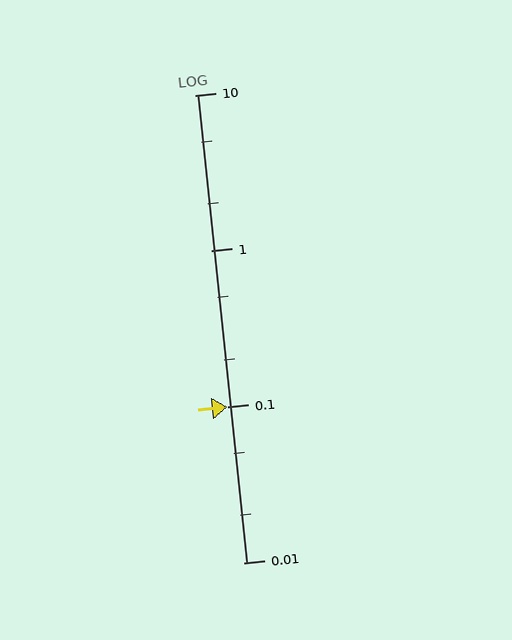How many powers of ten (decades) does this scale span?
The scale spans 3 decades, from 0.01 to 10.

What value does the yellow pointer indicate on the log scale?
The pointer indicates approximately 0.1.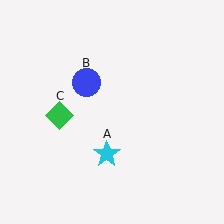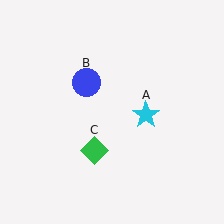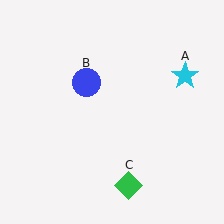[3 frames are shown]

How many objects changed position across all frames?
2 objects changed position: cyan star (object A), green diamond (object C).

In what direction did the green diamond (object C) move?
The green diamond (object C) moved down and to the right.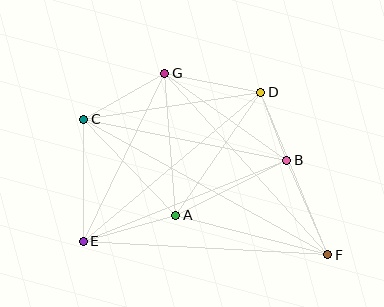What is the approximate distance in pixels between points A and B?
The distance between A and B is approximately 124 pixels.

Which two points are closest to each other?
Points B and D are closest to each other.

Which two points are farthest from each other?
Points C and F are farthest from each other.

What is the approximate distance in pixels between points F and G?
The distance between F and G is approximately 244 pixels.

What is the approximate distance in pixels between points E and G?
The distance between E and G is approximately 186 pixels.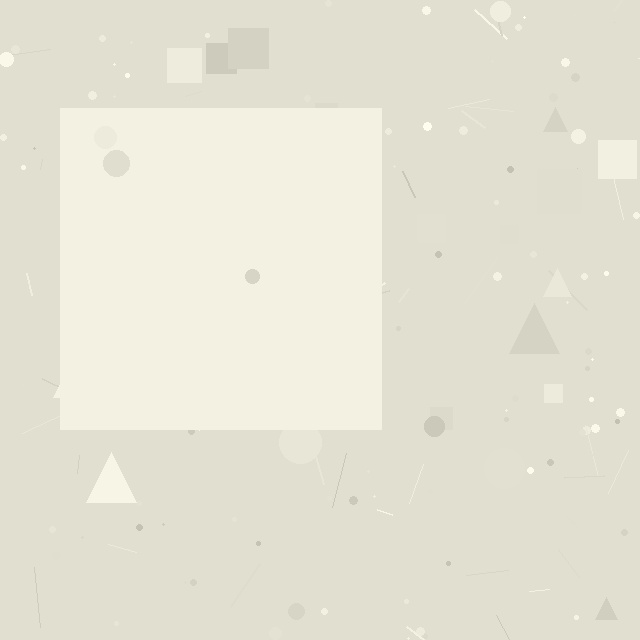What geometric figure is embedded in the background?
A square is embedded in the background.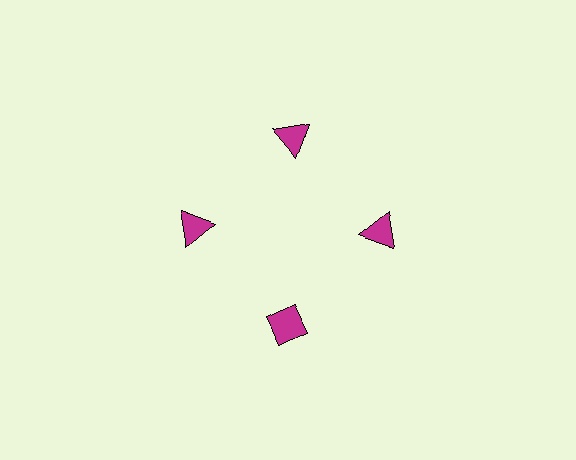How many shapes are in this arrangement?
There are 4 shapes arranged in a ring pattern.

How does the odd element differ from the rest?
It has a different shape: diamond instead of triangle.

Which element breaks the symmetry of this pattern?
The magenta diamond at roughly the 6 o'clock position breaks the symmetry. All other shapes are magenta triangles.